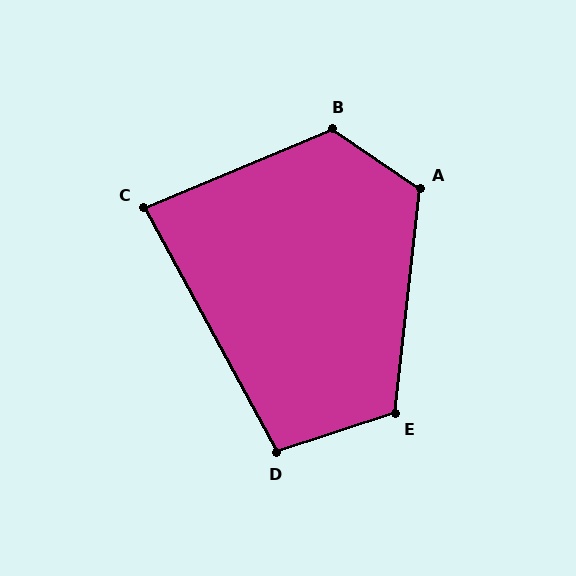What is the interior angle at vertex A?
Approximately 118 degrees (obtuse).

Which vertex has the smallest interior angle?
C, at approximately 84 degrees.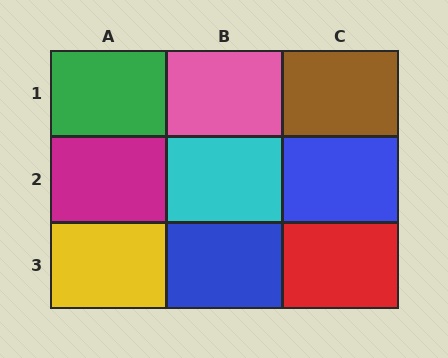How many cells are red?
1 cell is red.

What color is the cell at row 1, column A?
Green.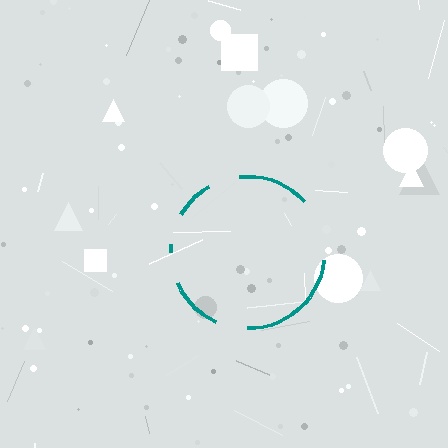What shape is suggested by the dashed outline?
The dashed outline suggests a circle.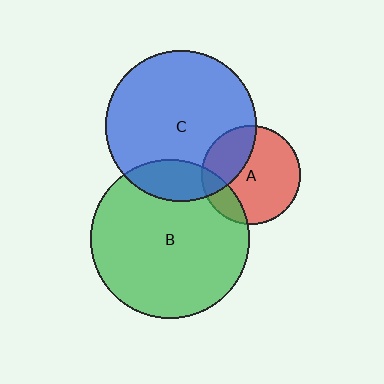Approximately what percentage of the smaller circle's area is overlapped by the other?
Approximately 15%.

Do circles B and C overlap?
Yes.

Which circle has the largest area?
Circle B (green).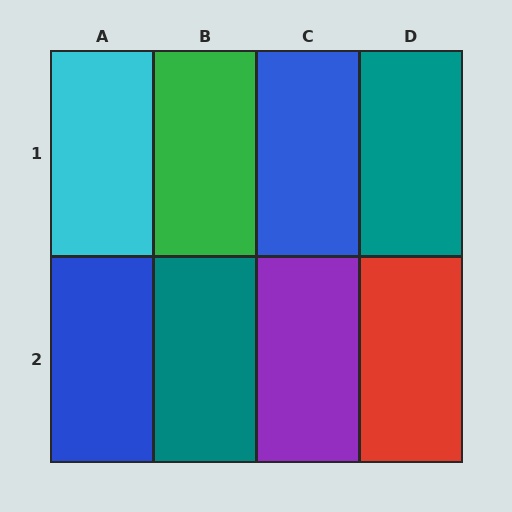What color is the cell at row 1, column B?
Green.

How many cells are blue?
2 cells are blue.